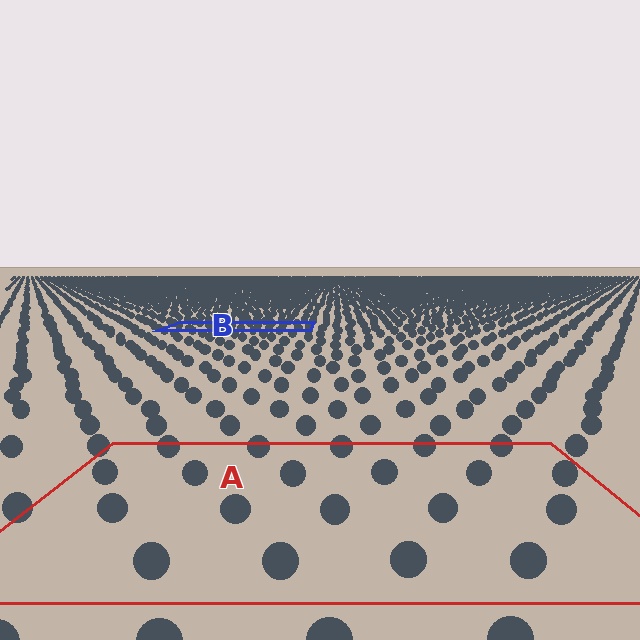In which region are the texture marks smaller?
The texture marks are smaller in region B, because it is farther away.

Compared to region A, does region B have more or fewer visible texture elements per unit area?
Region B has more texture elements per unit area — they are packed more densely because it is farther away.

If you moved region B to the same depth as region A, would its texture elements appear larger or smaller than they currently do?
They would appear larger. At a closer depth, the same texture elements are projected at a bigger on-screen size.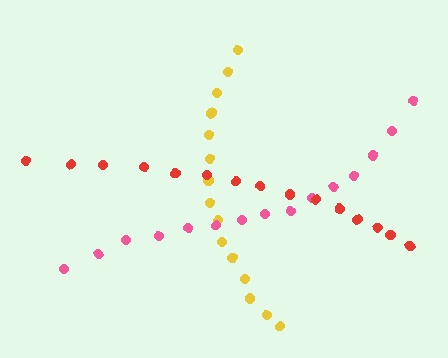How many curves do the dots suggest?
There are 3 distinct paths.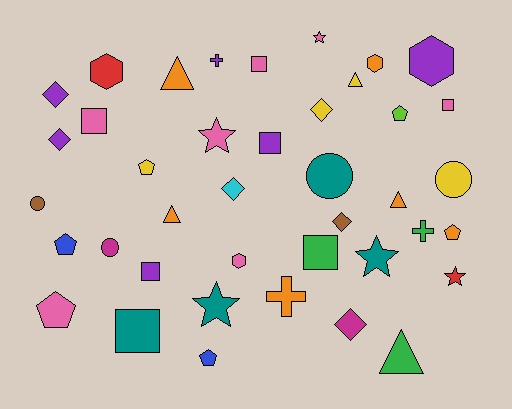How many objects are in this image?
There are 40 objects.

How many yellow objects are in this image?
There are 4 yellow objects.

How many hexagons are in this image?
There are 4 hexagons.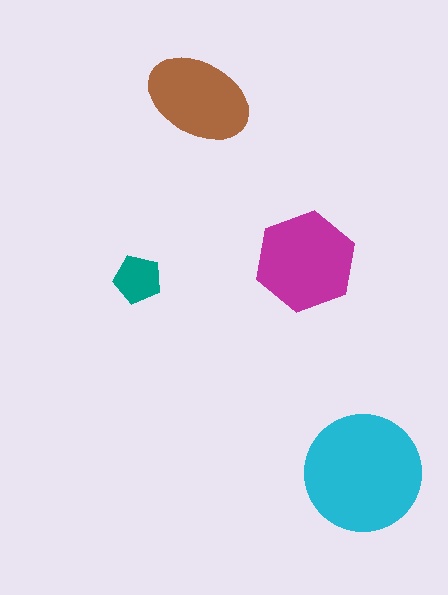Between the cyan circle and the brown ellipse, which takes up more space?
The cyan circle.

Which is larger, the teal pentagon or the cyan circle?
The cyan circle.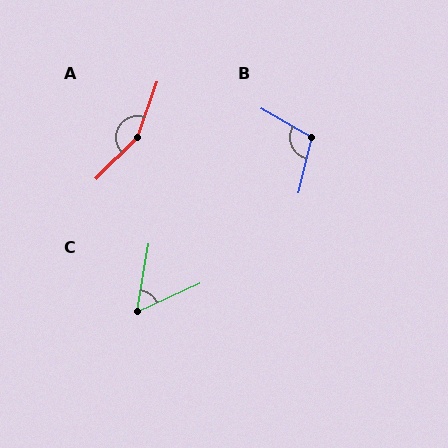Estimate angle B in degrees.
Approximately 106 degrees.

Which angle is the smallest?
C, at approximately 56 degrees.